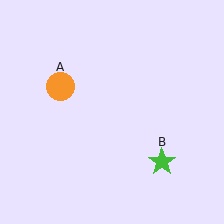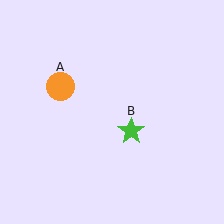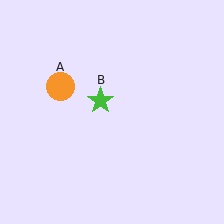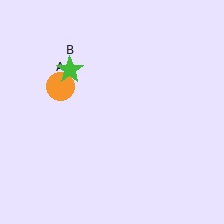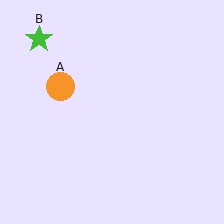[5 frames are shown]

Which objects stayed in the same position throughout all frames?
Orange circle (object A) remained stationary.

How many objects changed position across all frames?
1 object changed position: green star (object B).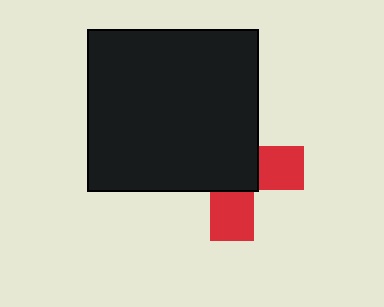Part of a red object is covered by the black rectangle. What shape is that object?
It is a cross.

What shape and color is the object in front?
The object in front is a black rectangle.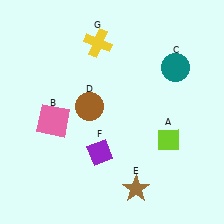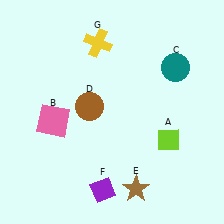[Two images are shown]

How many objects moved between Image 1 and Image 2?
1 object moved between the two images.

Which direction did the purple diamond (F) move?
The purple diamond (F) moved down.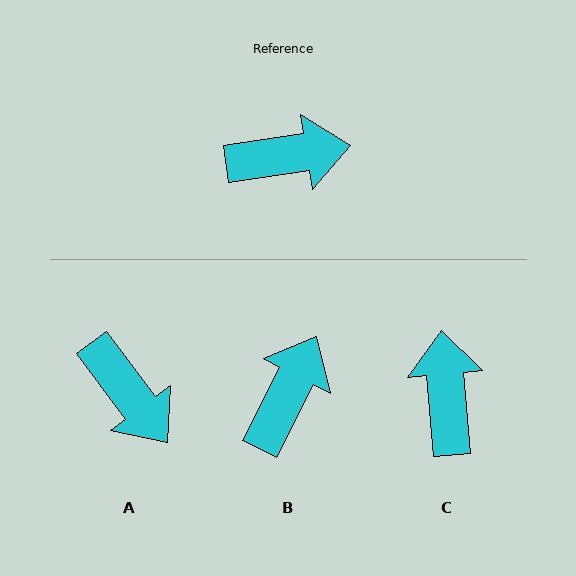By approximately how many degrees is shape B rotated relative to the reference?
Approximately 54 degrees counter-clockwise.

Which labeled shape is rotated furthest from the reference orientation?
C, about 86 degrees away.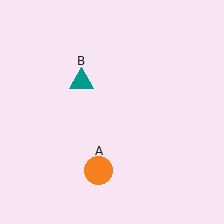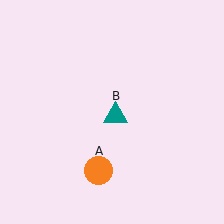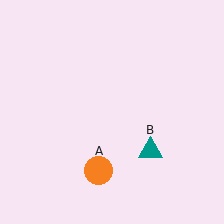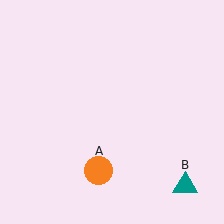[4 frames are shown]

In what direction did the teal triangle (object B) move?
The teal triangle (object B) moved down and to the right.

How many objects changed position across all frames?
1 object changed position: teal triangle (object B).